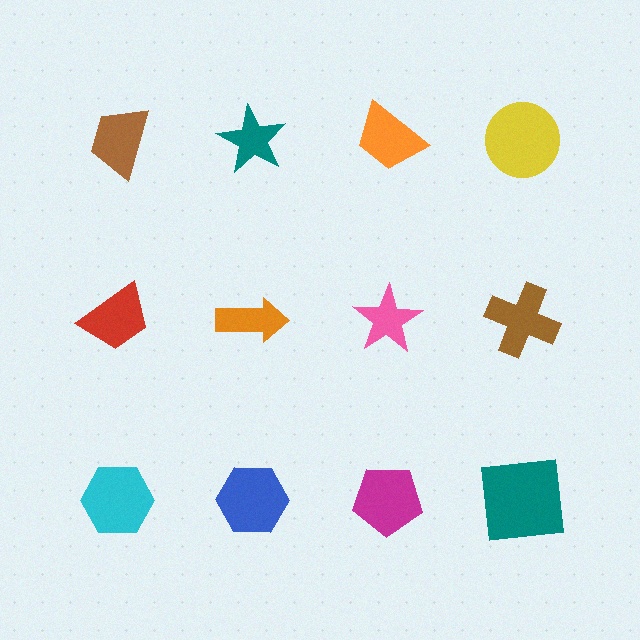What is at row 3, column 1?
A cyan hexagon.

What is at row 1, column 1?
A brown trapezoid.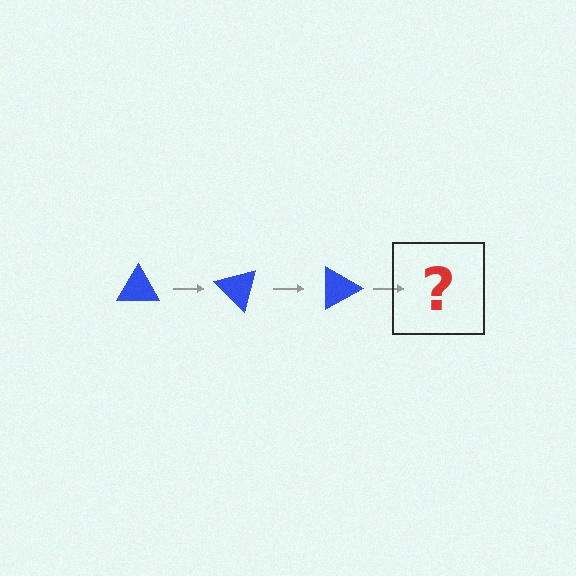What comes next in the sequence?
The next element should be a blue triangle rotated 135 degrees.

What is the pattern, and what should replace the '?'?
The pattern is that the triangle rotates 45 degrees each step. The '?' should be a blue triangle rotated 135 degrees.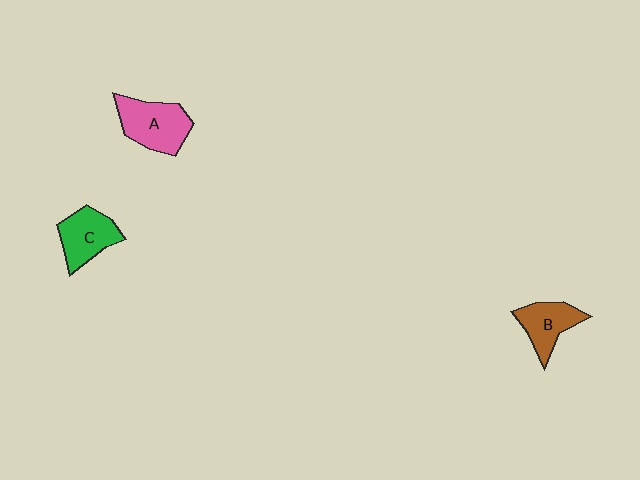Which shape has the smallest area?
Shape B (brown).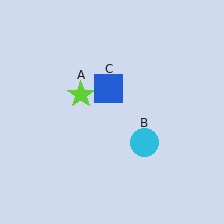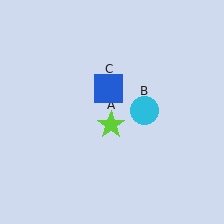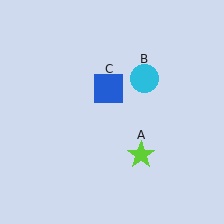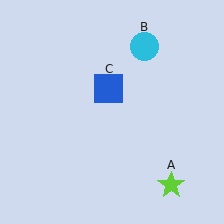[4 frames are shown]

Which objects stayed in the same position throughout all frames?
Blue square (object C) remained stationary.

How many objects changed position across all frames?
2 objects changed position: lime star (object A), cyan circle (object B).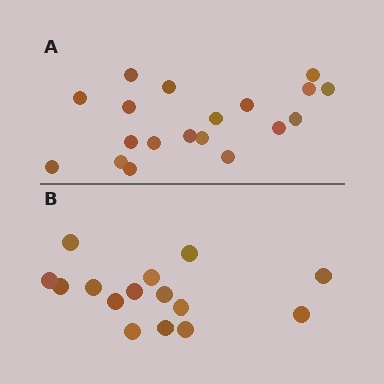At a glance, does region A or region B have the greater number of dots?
Region A (the top region) has more dots.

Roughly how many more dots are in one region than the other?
Region A has about 4 more dots than region B.